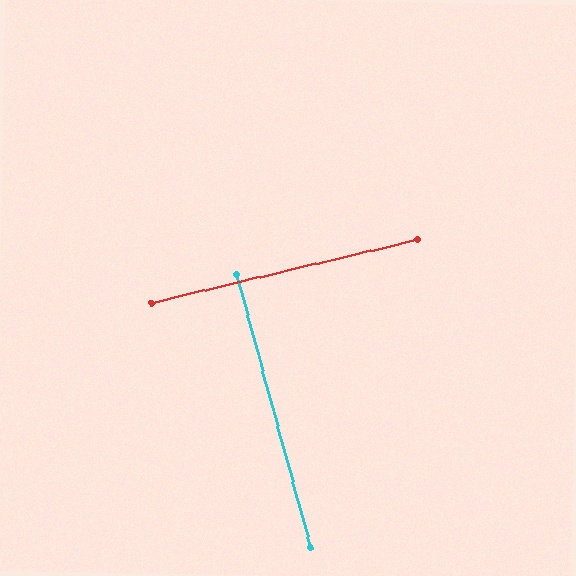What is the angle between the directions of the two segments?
Approximately 88 degrees.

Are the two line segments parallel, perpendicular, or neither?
Perpendicular — they meet at approximately 88°.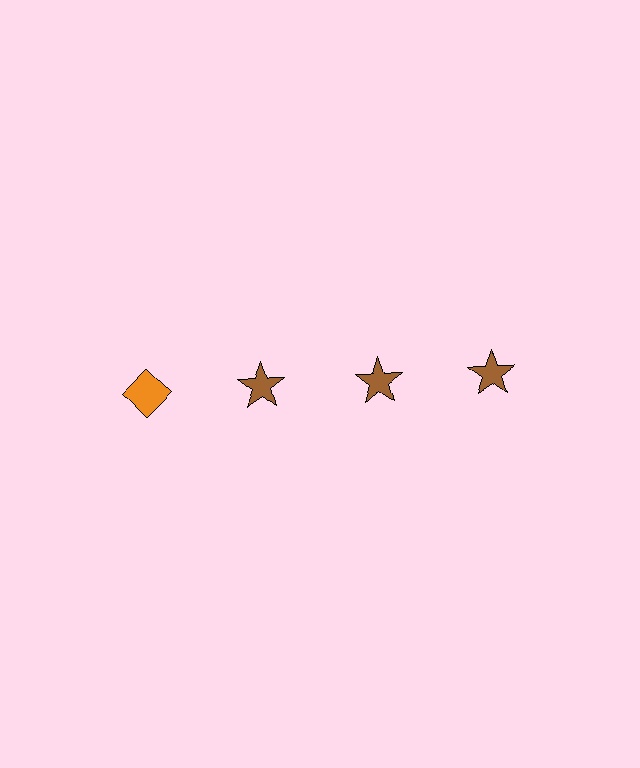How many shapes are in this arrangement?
There are 4 shapes arranged in a grid pattern.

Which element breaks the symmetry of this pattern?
The orange diamond in the top row, leftmost column breaks the symmetry. All other shapes are brown stars.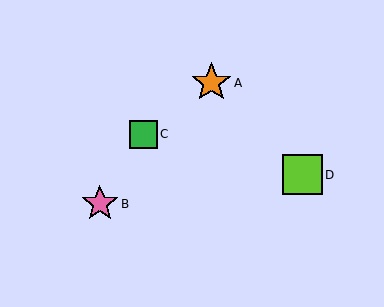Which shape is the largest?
The lime square (labeled D) is the largest.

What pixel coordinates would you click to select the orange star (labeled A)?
Click at (211, 83) to select the orange star A.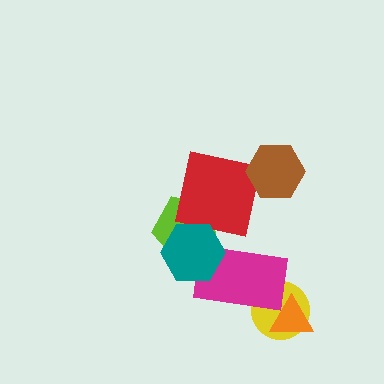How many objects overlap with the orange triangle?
1 object overlaps with the orange triangle.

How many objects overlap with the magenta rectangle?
2 objects overlap with the magenta rectangle.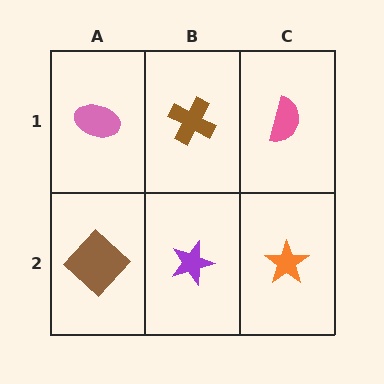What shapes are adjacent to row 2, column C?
A pink semicircle (row 1, column C), a purple star (row 2, column B).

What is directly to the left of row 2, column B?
A brown diamond.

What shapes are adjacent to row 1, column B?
A purple star (row 2, column B), a pink ellipse (row 1, column A), a pink semicircle (row 1, column C).